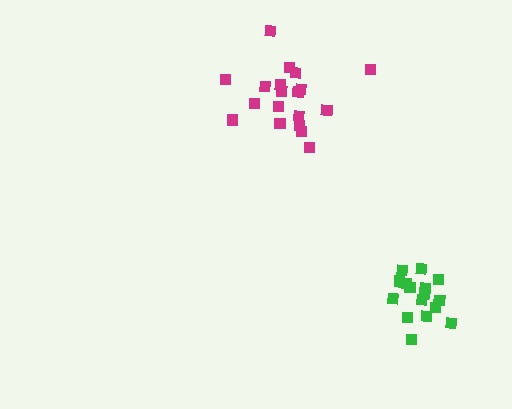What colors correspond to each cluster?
The clusters are colored: green, magenta.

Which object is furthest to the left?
The magenta cluster is leftmost.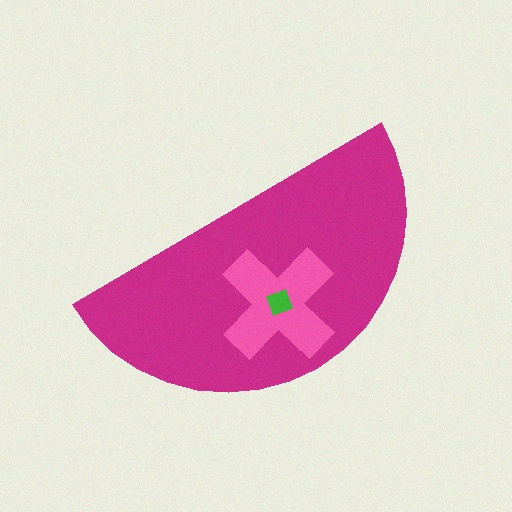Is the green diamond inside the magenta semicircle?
Yes.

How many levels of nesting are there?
3.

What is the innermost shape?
The green diamond.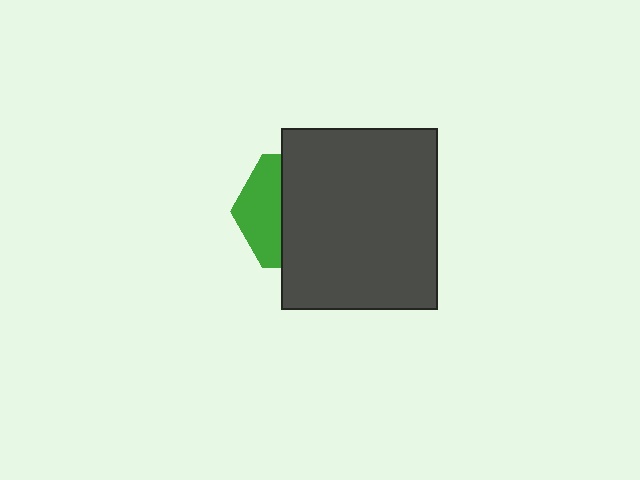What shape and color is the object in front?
The object in front is a dark gray rectangle.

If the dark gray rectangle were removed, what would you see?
You would see the complete green hexagon.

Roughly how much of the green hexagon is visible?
A small part of it is visible (roughly 36%).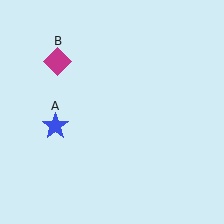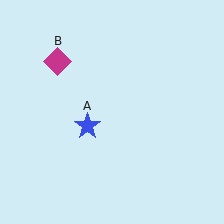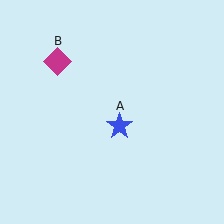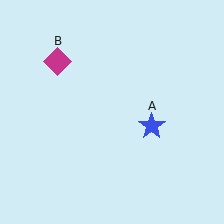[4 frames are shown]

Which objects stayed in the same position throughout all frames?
Magenta diamond (object B) remained stationary.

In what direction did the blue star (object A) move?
The blue star (object A) moved right.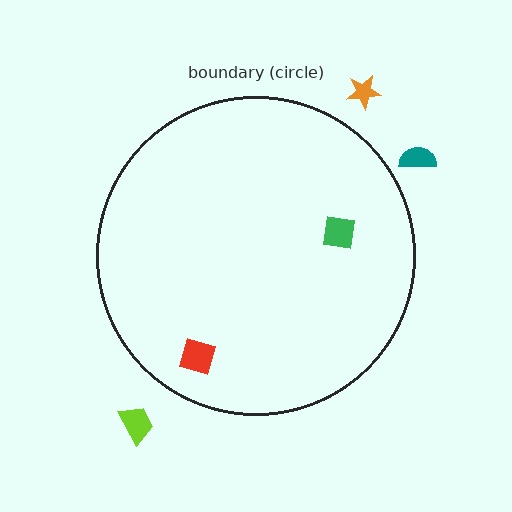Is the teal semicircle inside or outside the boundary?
Outside.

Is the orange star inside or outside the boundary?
Outside.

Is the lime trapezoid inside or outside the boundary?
Outside.